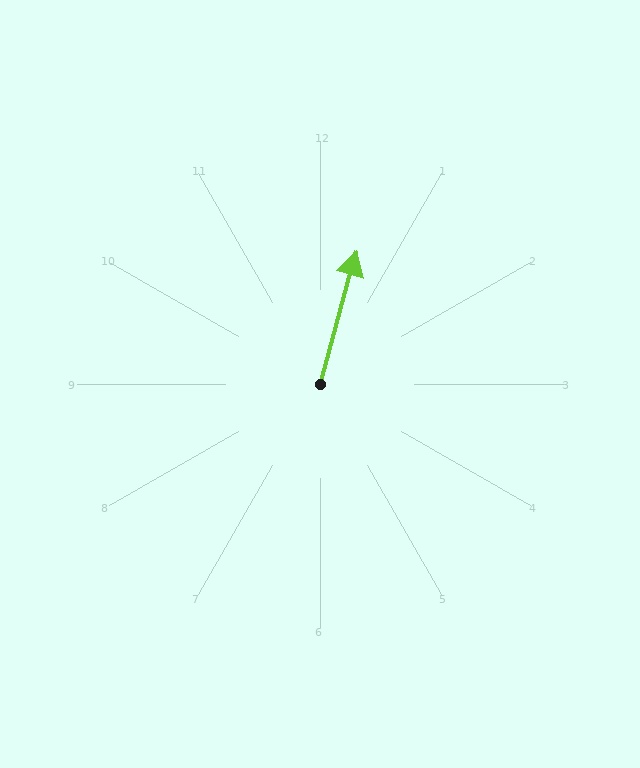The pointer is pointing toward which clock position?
Roughly 1 o'clock.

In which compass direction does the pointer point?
North.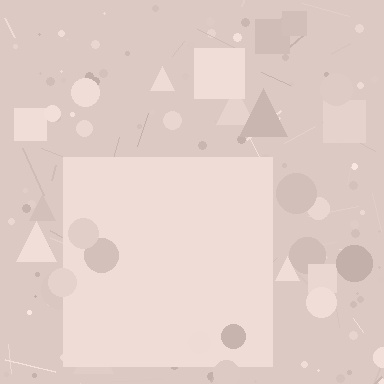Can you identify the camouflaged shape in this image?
The camouflaged shape is a square.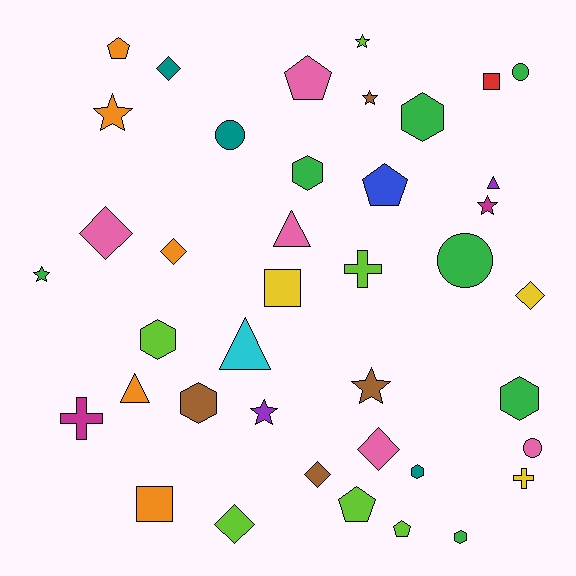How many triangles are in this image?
There are 4 triangles.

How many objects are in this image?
There are 40 objects.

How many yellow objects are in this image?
There are 3 yellow objects.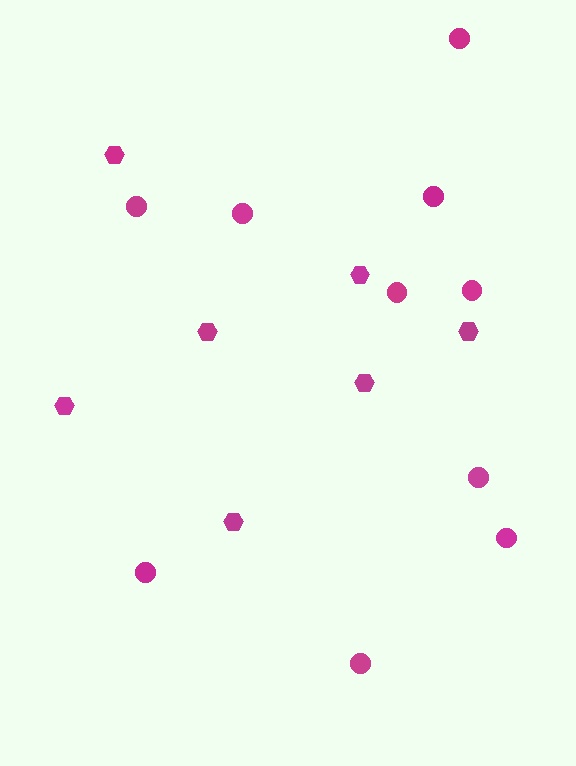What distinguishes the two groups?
There are 2 groups: one group of hexagons (7) and one group of circles (10).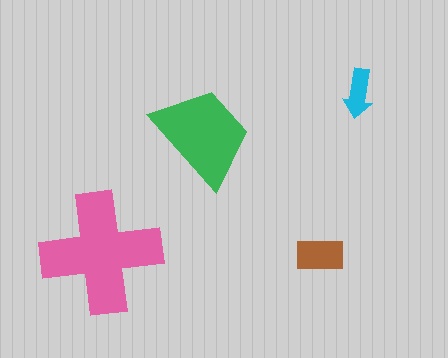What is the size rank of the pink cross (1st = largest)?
1st.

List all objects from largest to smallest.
The pink cross, the green trapezoid, the brown rectangle, the cyan arrow.